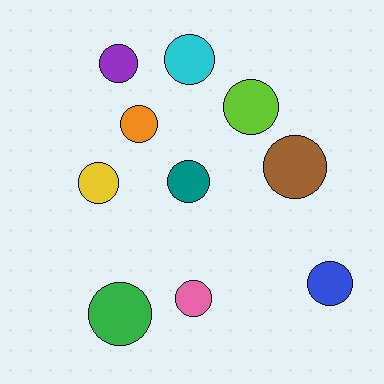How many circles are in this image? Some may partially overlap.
There are 10 circles.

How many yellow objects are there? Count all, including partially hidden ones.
There is 1 yellow object.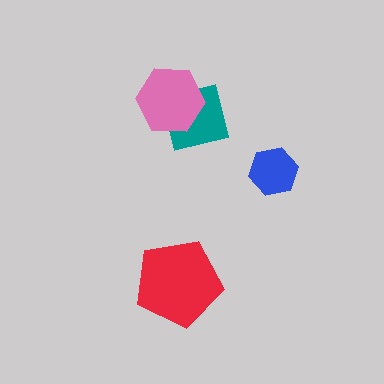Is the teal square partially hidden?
Yes, it is partially covered by another shape.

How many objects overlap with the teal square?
1 object overlaps with the teal square.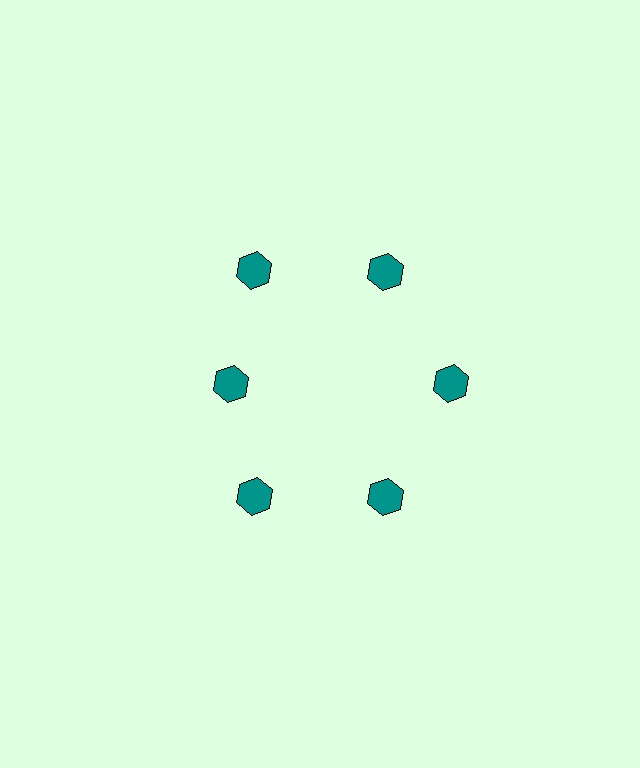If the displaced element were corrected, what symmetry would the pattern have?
It would have 6-fold rotational symmetry — the pattern would map onto itself every 60 degrees.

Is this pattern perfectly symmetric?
No. The 6 teal hexagons are arranged in a ring, but one element near the 9 o'clock position is pulled inward toward the center, breaking the 6-fold rotational symmetry.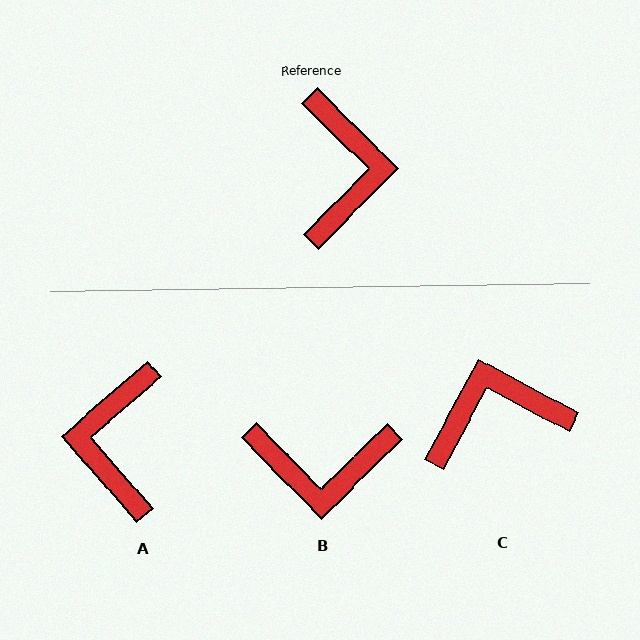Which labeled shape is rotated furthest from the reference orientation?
A, about 176 degrees away.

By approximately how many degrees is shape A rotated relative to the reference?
Approximately 176 degrees counter-clockwise.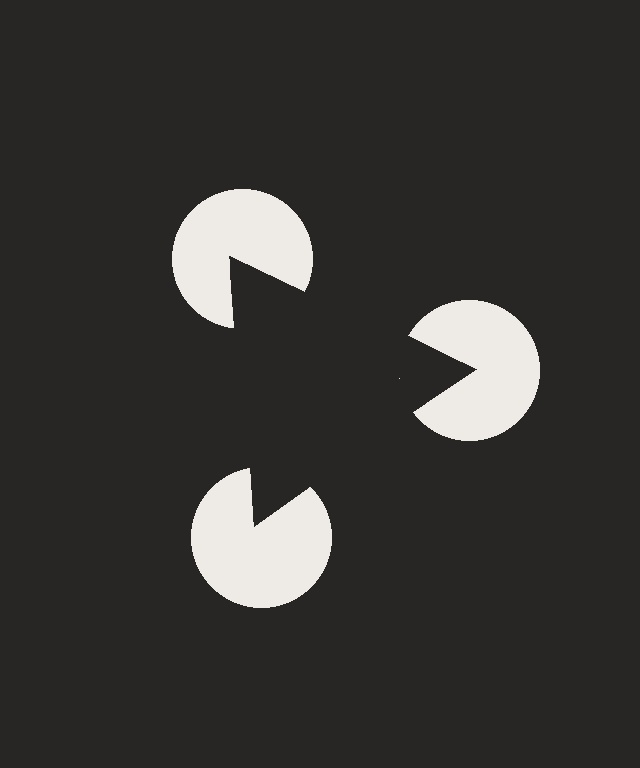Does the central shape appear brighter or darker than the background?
It typically appears slightly darker than the background, even though no actual brightness change is drawn.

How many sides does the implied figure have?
3 sides.